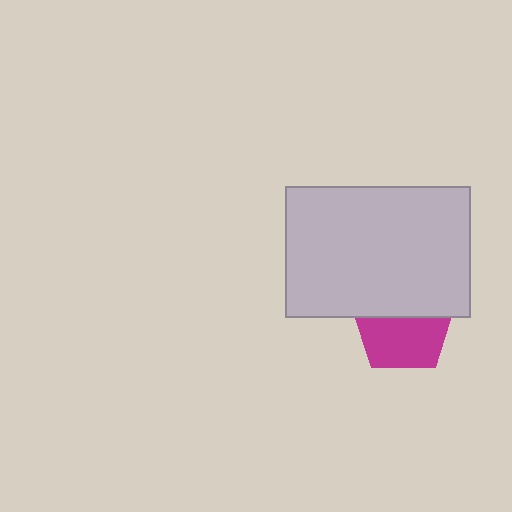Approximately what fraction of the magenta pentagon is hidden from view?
Roughly 43% of the magenta pentagon is hidden behind the light gray rectangle.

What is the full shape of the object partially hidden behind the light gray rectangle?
The partially hidden object is a magenta pentagon.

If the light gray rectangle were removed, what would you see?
You would see the complete magenta pentagon.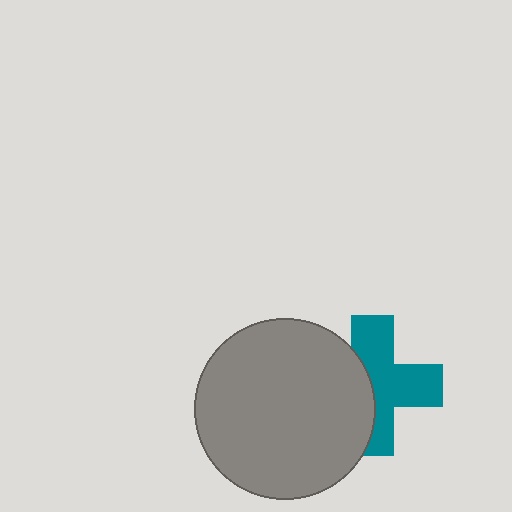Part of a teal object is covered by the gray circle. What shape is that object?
It is a cross.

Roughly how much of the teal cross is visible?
About half of it is visible (roughly 59%).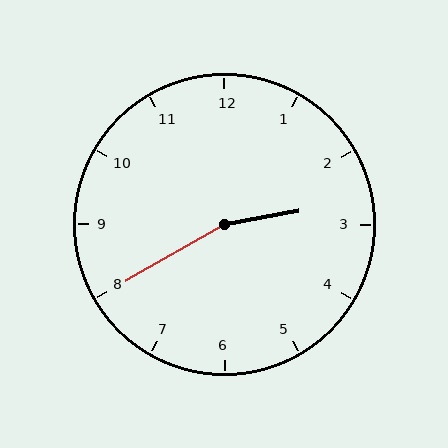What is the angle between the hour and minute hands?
Approximately 160 degrees.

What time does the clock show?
2:40.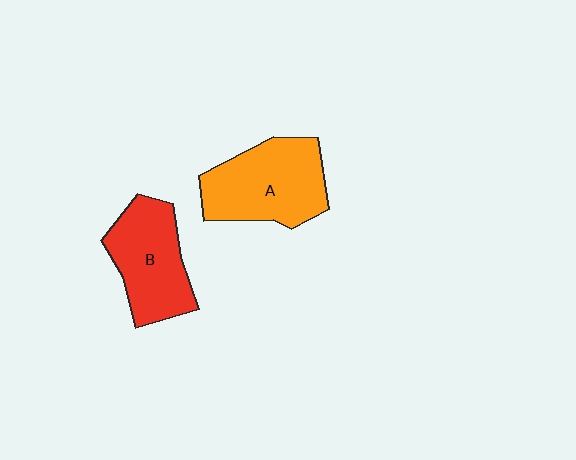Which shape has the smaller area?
Shape B (red).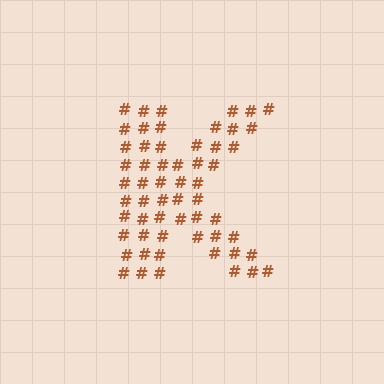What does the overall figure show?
The overall figure shows the letter K.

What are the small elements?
The small elements are hash symbols.